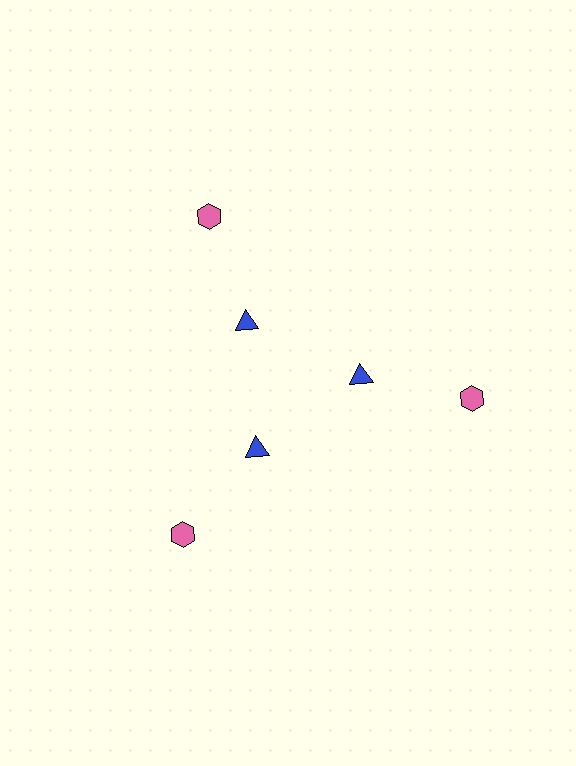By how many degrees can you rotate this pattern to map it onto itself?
The pattern maps onto itself every 120 degrees of rotation.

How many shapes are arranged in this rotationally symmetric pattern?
There are 6 shapes, arranged in 3 groups of 2.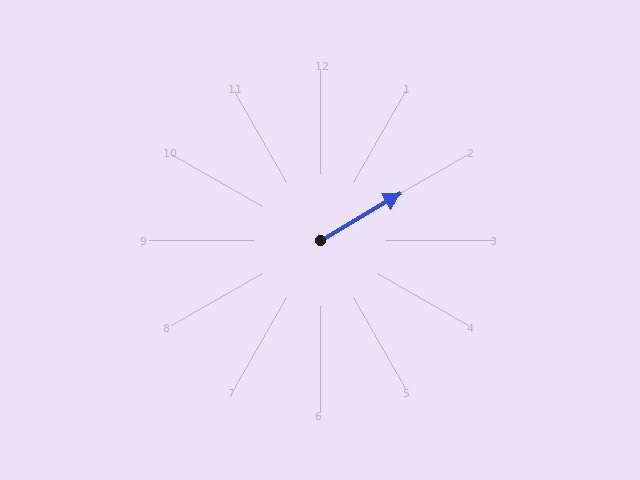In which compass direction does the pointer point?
Northeast.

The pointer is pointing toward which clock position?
Roughly 2 o'clock.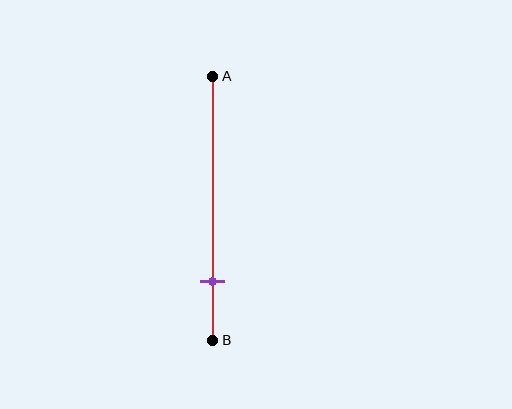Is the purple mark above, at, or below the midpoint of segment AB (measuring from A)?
The purple mark is below the midpoint of segment AB.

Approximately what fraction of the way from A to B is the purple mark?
The purple mark is approximately 80% of the way from A to B.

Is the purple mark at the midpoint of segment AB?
No, the mark is at about 80% from A, not at the 50% midpoint.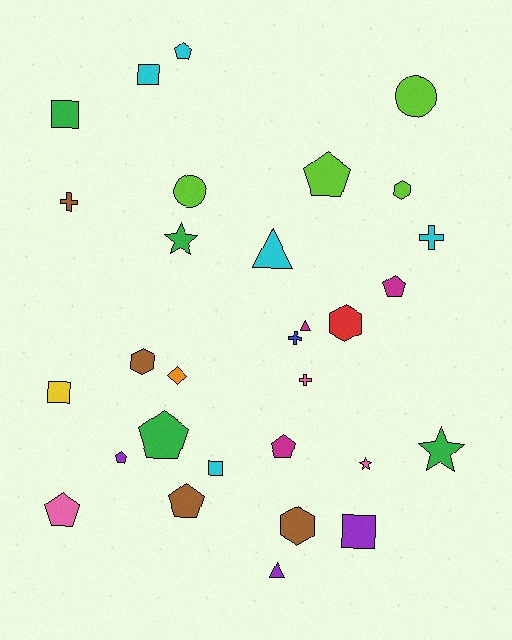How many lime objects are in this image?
There are 4 lime objects.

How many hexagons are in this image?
There are 4 hexagons.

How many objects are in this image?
There are 30 objects.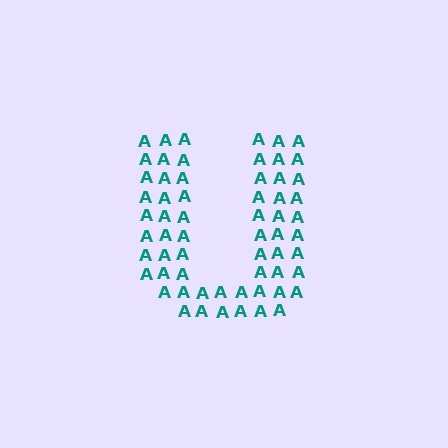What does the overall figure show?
The overall figure shows the letter U.